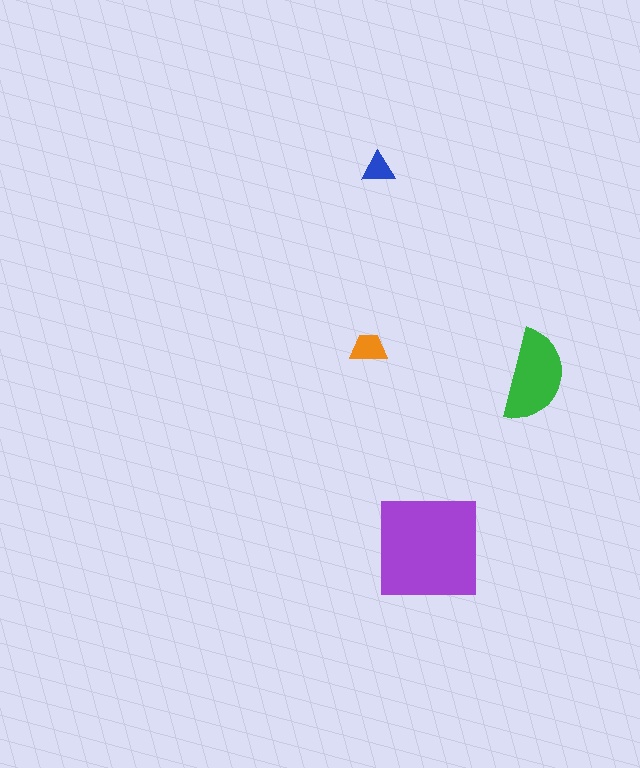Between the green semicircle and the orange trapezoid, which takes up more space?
The green semicircle.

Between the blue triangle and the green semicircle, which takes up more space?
The green semicircle.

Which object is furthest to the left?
The orange trapezoid is leftmost.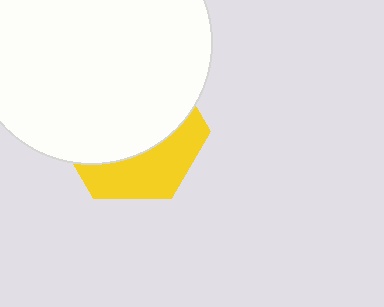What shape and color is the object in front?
The object in front is a white circle.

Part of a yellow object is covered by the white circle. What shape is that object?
It is a hexagon.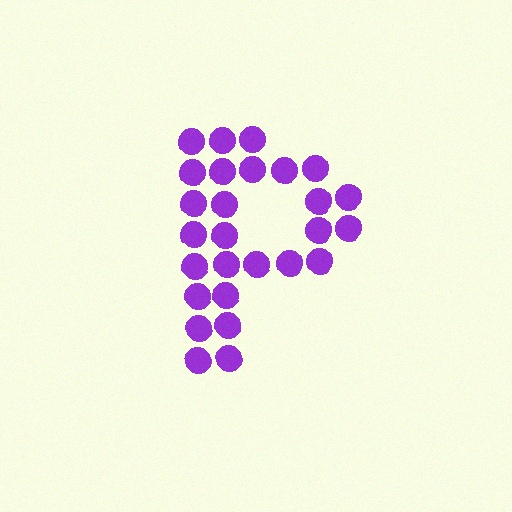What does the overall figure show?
The overall figure shows the letter P.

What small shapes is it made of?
It is made of small circles.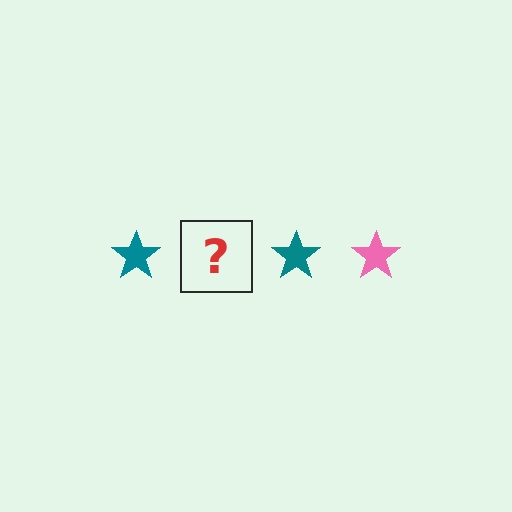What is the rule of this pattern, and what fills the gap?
The rule is that the pattern cycles through teal, pink stars. The gap should be filled with a pink star.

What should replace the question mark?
The question mark should be replaced with a pink star.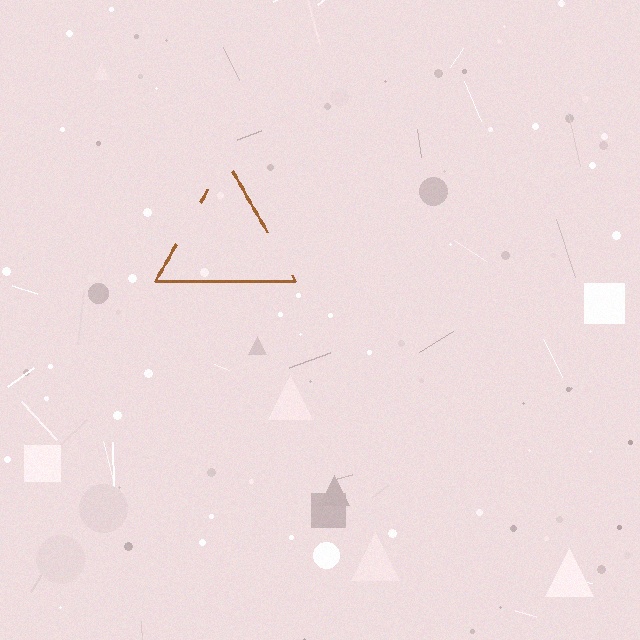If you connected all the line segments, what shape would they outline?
They would outline a triangle.